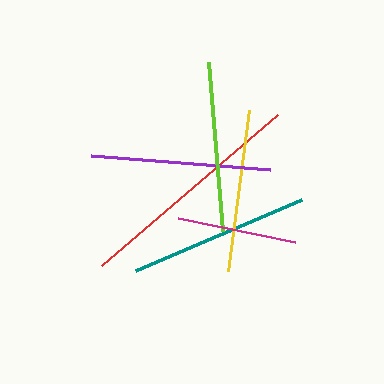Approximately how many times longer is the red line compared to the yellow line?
The red line is approximately 1.4 times the length of the yellow line.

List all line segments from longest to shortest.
From longest to shortest: red, teal, purple, lime, yellow, magenta.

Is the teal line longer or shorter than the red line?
The red line is longer than the teal line.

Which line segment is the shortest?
The magenta line is the shortest at approximately 119 pixels.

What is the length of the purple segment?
The purple segment is approximately 179 pixels long.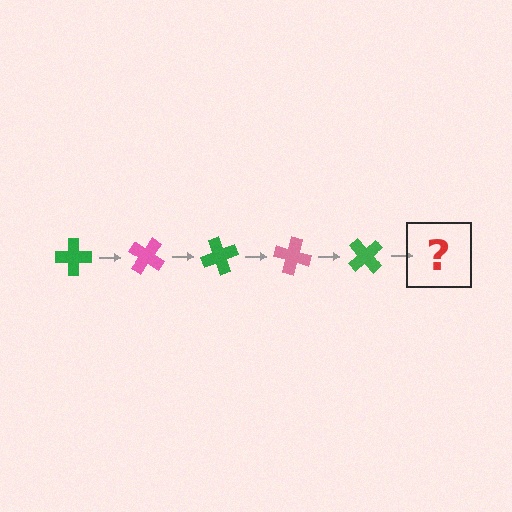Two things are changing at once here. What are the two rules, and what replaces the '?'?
The two rules are that it rotates 35 degrees each step and the color cycles through green and pink. The '?' should be a pink cross, rotated 175 degrees from the start.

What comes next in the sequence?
The next element should be a pink cross, rotated 175 degrees from the start.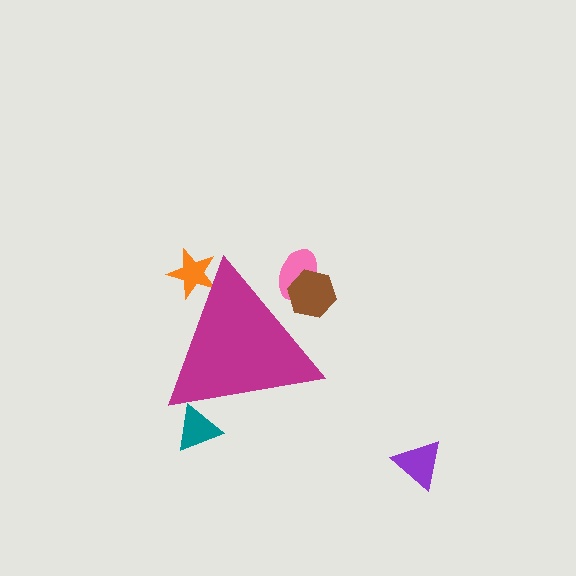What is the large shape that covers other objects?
A magenta triangle.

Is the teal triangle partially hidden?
Yes, the teal triangle is partially hidden behind the magenta triangle.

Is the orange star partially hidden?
Yes, the orange star is partially hidden behind the magenta triangle.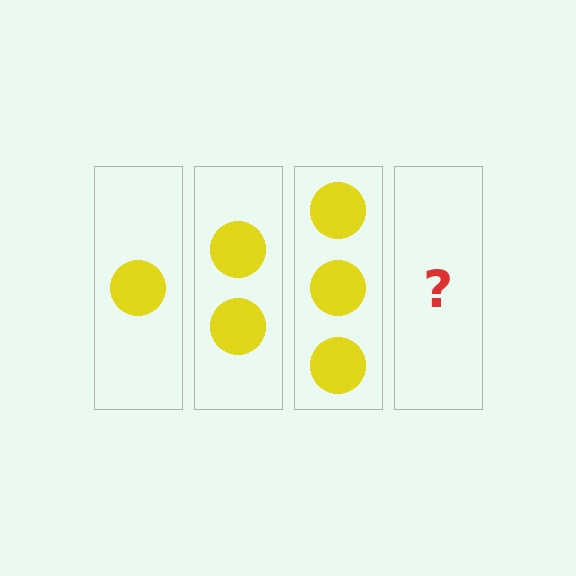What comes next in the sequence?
The next element should be 4 circles.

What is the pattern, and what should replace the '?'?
The pattern is that each step adds one more circle. The '?' should be 4 circles.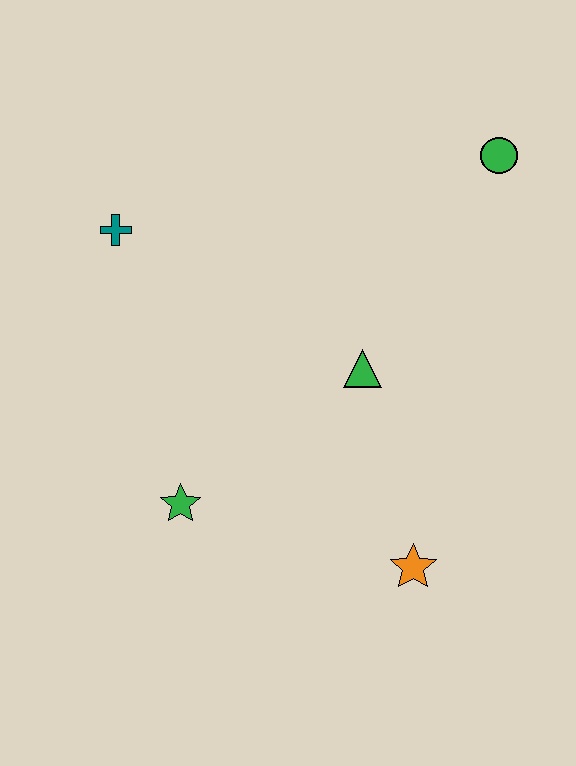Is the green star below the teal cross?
Yes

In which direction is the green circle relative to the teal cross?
The green circle is to the right of the teal cross.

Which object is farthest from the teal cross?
The orange star is farthest from the teal cross.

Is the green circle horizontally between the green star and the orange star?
No